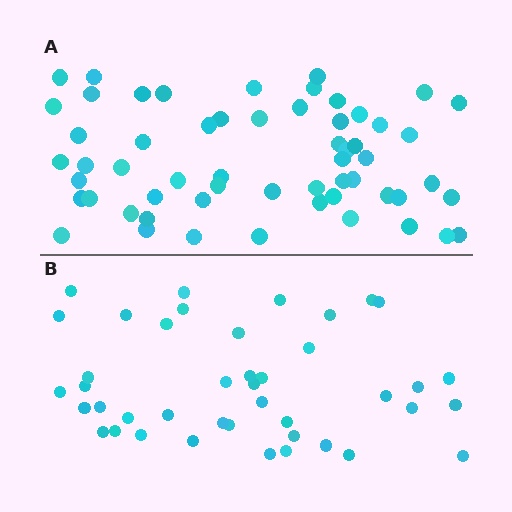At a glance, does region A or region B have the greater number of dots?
Region A (the top region) has more dots.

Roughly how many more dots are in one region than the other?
Region A has approximately 15 more dots than region B.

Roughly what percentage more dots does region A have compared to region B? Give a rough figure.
About 40% more.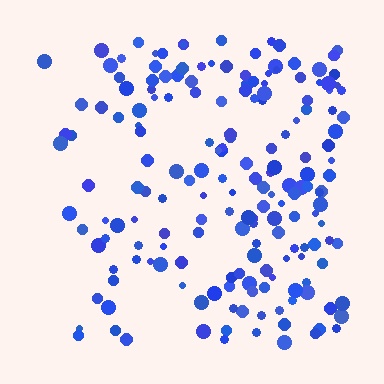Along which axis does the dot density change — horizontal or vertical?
Horizontal.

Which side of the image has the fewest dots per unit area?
The left.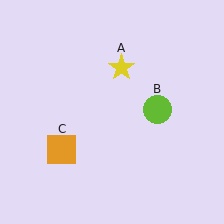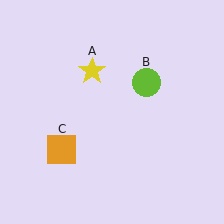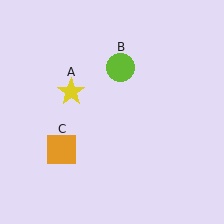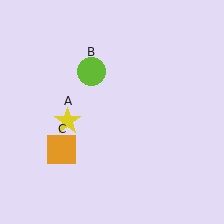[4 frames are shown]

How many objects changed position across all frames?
2 objects changed position: yellow star (object A), lime circle (object B).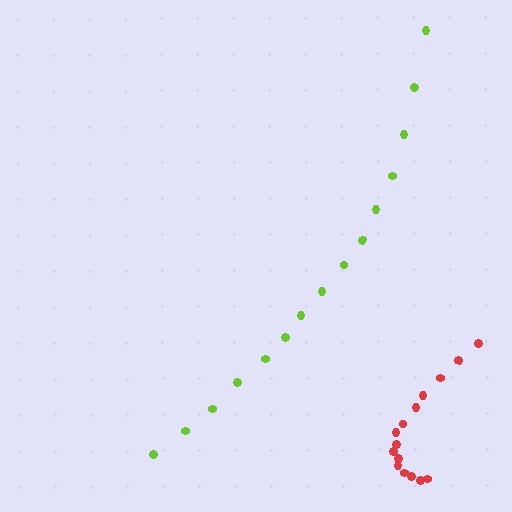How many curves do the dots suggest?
There are 2 distinct paths.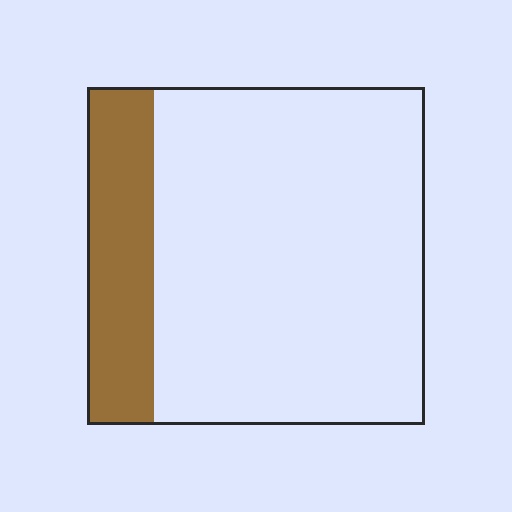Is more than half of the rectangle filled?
No.